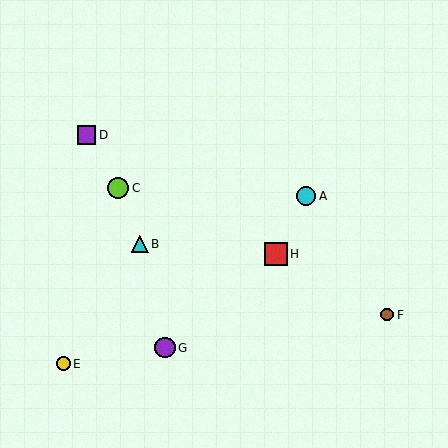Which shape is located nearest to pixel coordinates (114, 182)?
The lime circle (labeled C) at (118, 188) is nearest to that location.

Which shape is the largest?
The red square (labeled H) is the largest.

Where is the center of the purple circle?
The center of the purple circle is at (165, 348).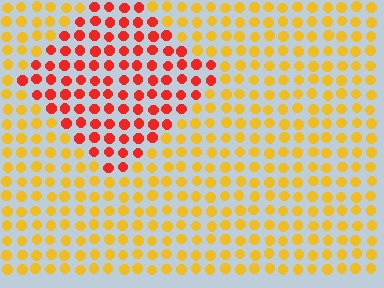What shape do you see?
I see a diamond.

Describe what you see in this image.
The image is filled with small yellow elements in a uniform arrangement. A diamond-shaped region is visible where the elements are tinted to a slightly different hue, forming a subtle color boundary.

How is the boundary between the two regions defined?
The boundary is defined purely by a slight shift in hue (about 45 degrees). Spacing, size, and orientation are identical on both sides.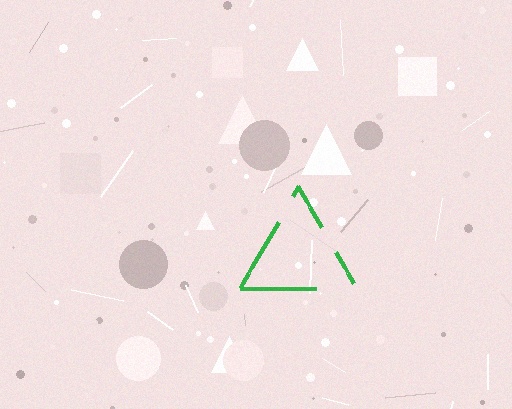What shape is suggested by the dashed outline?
The dashed outline suggests a triangle.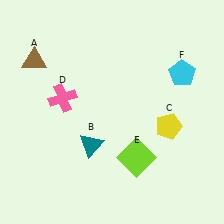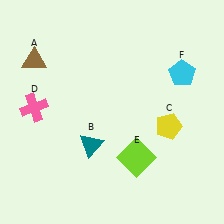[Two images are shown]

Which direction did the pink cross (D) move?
The pink cross (D) moved left.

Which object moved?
The pink cross (D) moved left.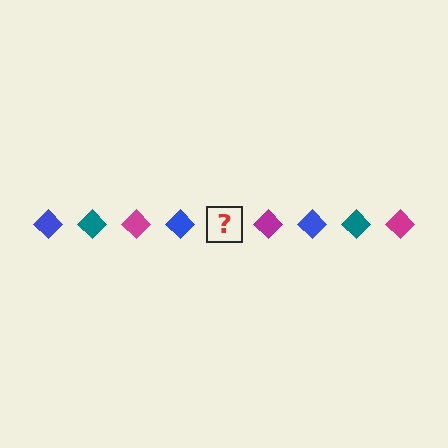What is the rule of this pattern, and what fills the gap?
The rule is that the pattern cycles through blue, teal, magenta diamonds. The gap should be filled with a teal diamond.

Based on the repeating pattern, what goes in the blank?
The blank should be a teal diamond.